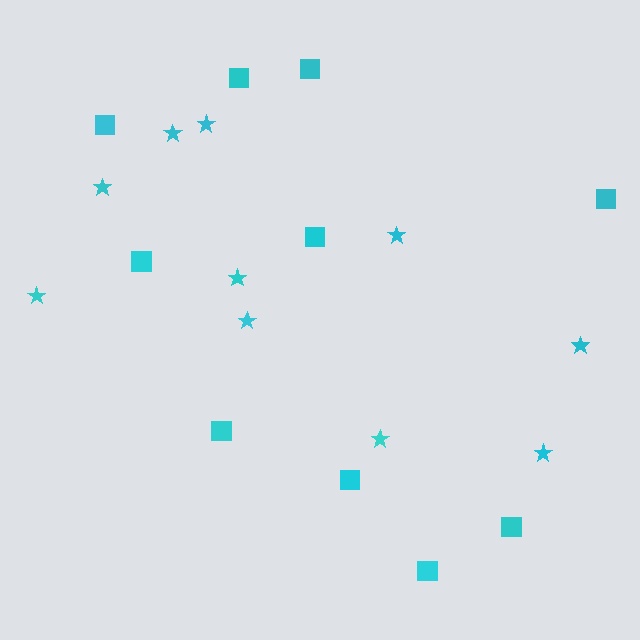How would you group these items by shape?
There are 2 groups: one group of stars (10) and one group of squares (10).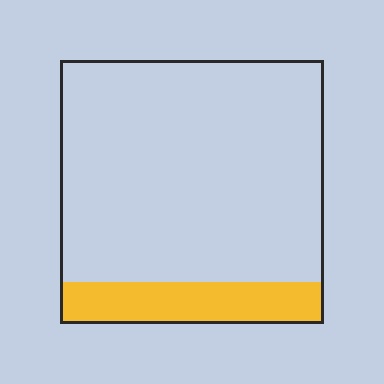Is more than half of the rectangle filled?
No.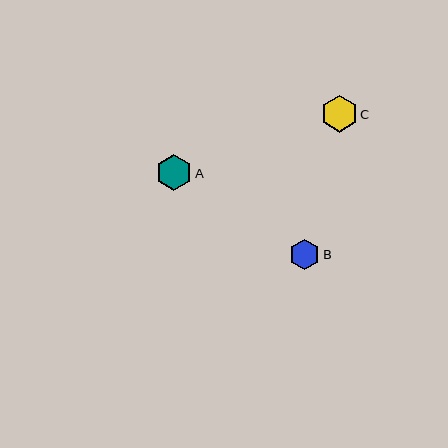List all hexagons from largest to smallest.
From largest to smallest: C, A, B.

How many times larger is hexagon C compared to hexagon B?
Hexagon C is approximately 1.2 times the size of hexagon B.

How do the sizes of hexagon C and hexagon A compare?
Hexagon C and hexagon A are approximately the same size.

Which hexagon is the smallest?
Hexagon B is the smallest with a size of approximately 30 pixels.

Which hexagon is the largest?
Hexagon C is the largest with a size of approximately 37 pixels.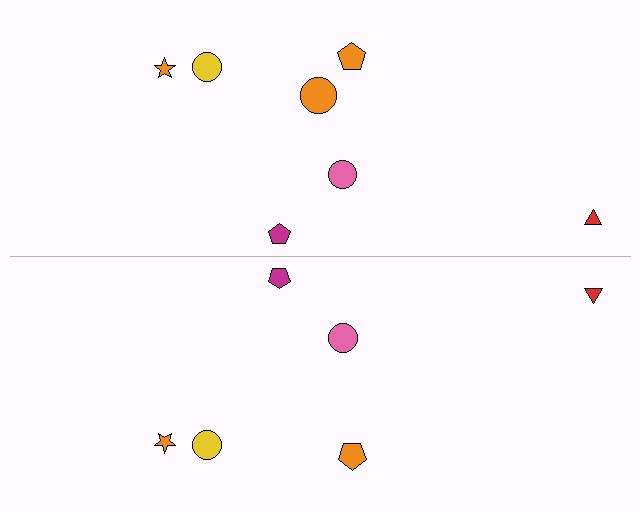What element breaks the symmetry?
A orange circle is missing from the bottom side.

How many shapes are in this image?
There are 13 shapes in this image.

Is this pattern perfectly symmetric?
No, the pattern is not perfectly symmetric. A orange circle is missing from the bottom side.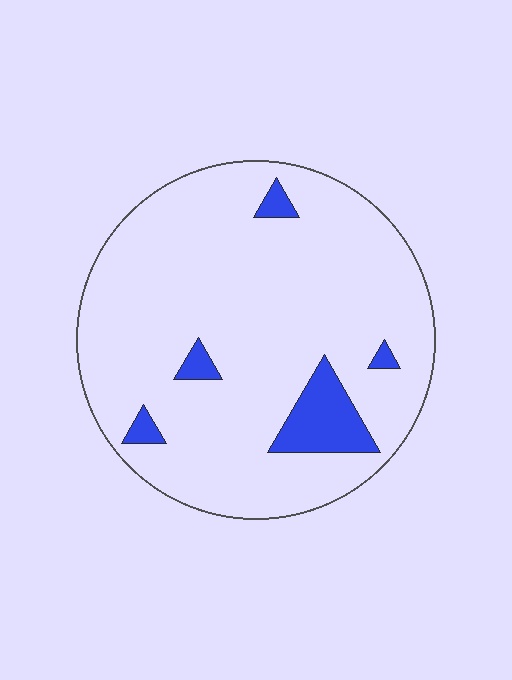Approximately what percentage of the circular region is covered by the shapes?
Approximately 10%.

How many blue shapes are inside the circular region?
5.